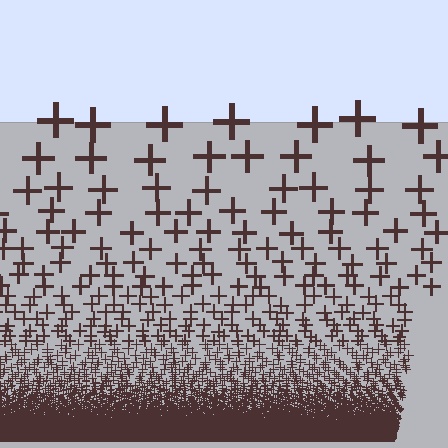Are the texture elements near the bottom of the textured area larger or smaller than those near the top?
Smaller. The gradient is inverted — elements near the bottom are smaller and denser.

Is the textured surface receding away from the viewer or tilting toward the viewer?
The surface appears to tilt toward the viewer. Texture elements get larger and sparser toward the top.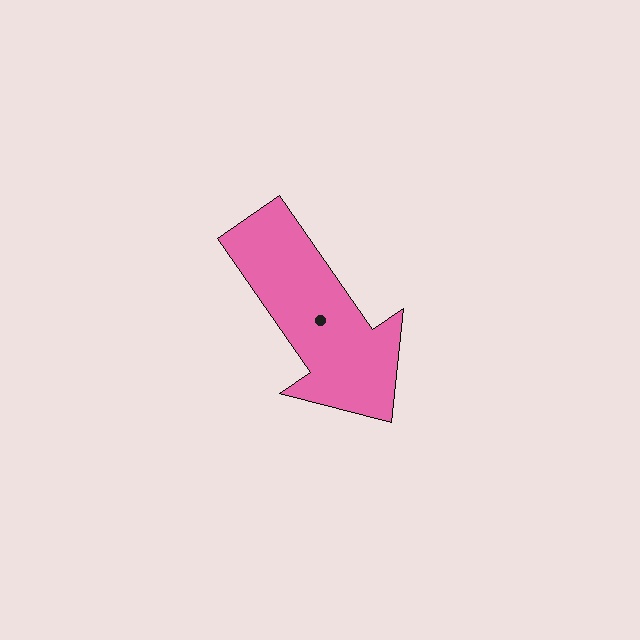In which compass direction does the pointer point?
Southeast.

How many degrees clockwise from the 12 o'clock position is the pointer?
Approximately 145 degrees.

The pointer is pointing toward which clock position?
Roughly 5 o'clock.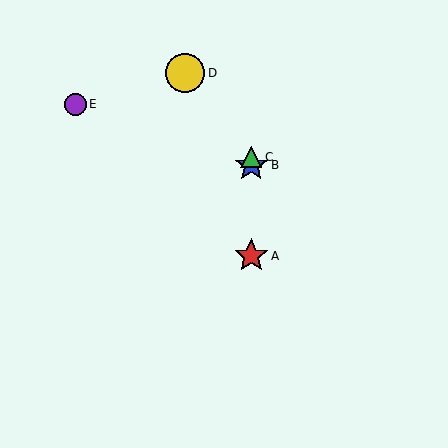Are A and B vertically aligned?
Yes, both are at x≈251.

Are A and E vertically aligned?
No, A is at x≈251 and E is at x≈76.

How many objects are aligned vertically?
3 objects (A, B, C) are aligned vertically.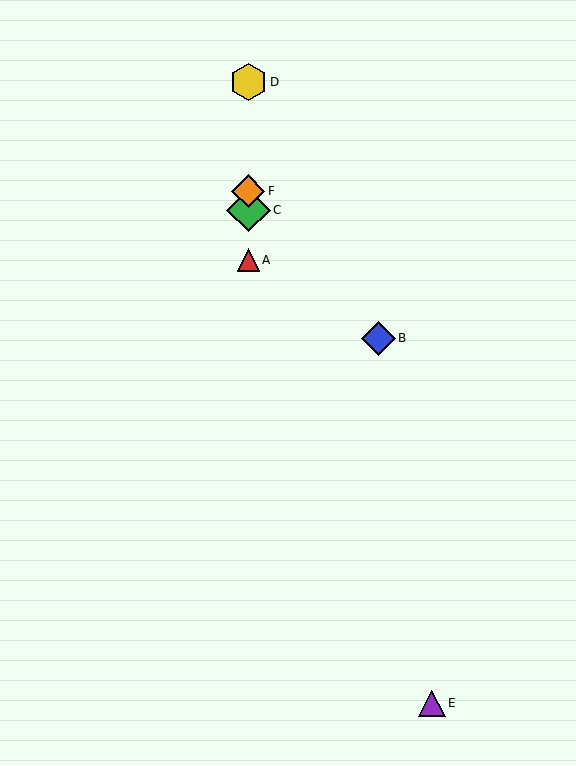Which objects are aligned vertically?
Objects A, C, D, F are aligned vertically.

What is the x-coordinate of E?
Object E is at x≈432.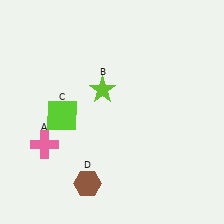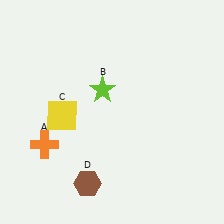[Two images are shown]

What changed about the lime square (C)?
In Image 1, C is lime. In Image 2, it changed to yellow.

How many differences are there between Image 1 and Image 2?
There are 2 differences between the two images.